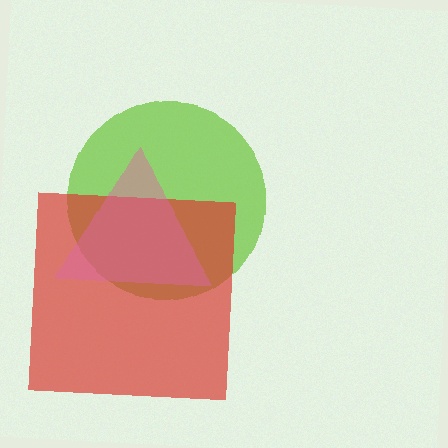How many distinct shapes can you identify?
There are 3 distinct shapes: a lime circle, a red square, a pink triangle.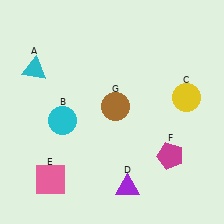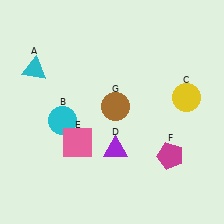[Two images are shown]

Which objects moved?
The objects that moved are: the purple triangle (D), the pink square (E).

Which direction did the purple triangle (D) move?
The purple triangle (D) moved up.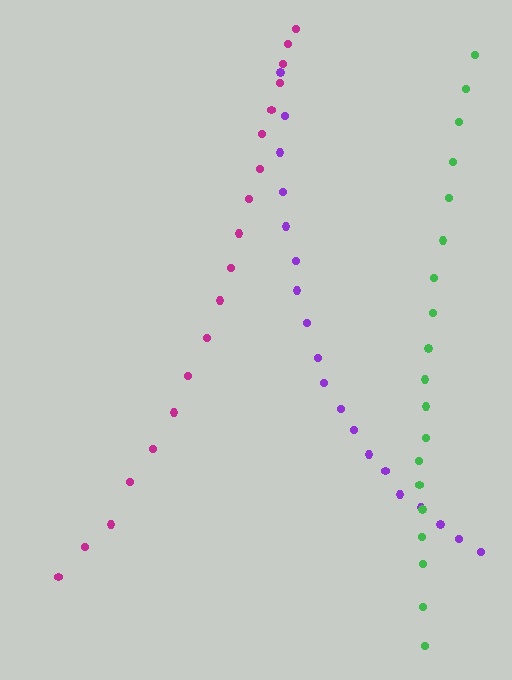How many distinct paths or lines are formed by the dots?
There are 3 distinct paths.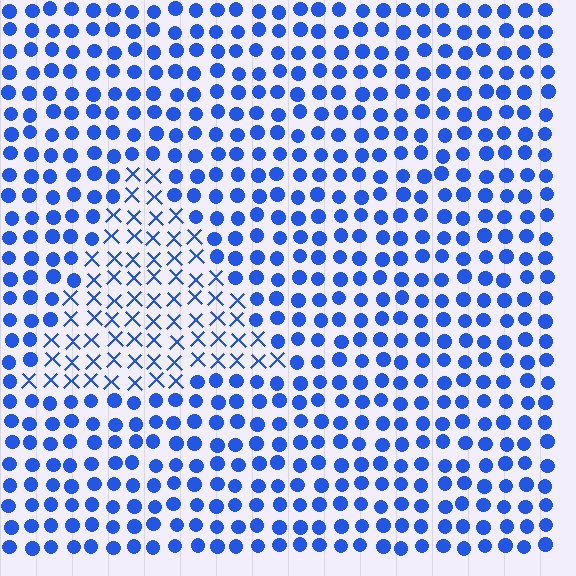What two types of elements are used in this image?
The image uses X marks inside the triangle region and circles outside it.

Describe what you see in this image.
The image is filled with small blue elements arranged in a uniform grid. A triangle-shaped region contains X marks, while the surrounding area contains circles. The boundary is defined purely by the change in element shape.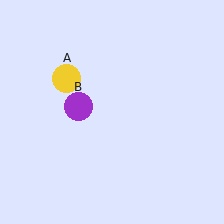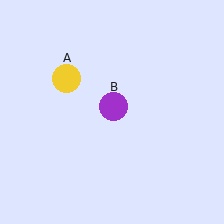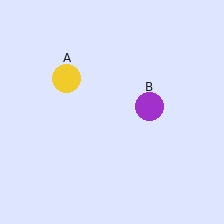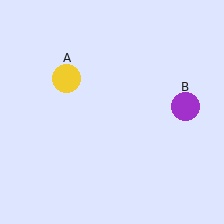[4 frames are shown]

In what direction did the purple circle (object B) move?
The purple circle (object B) moved right.